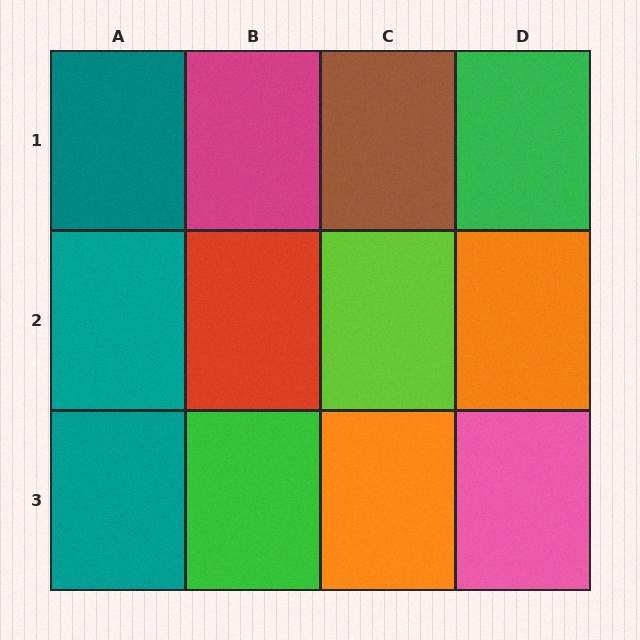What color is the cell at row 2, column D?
Orange.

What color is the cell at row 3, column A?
Teal.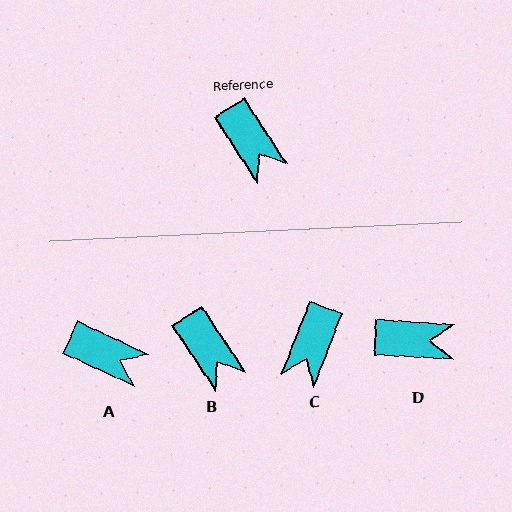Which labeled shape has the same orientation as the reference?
B.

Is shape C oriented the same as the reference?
No, it is off by about 55 degrees.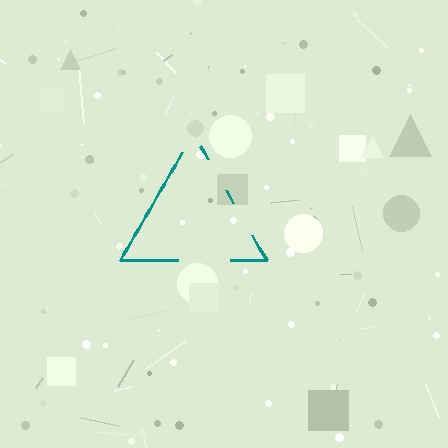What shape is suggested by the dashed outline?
The dashed outline suggests a triangle.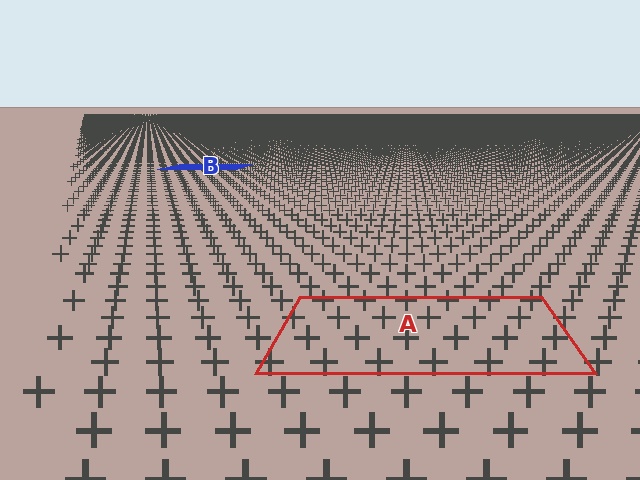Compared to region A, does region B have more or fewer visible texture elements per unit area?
Region B has more texture elements per unit area — they are packed more densely because it is farther away.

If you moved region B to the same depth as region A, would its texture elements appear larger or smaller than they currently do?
They would appear larger. At a closer depth, the same texture elements are projected at a bigger on-screen size.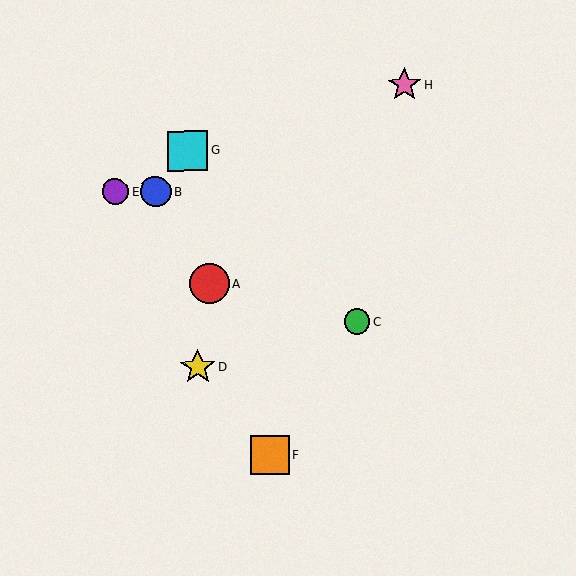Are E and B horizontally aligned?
Yes, both are at y≈191.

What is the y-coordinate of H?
Object H is at y≈85.